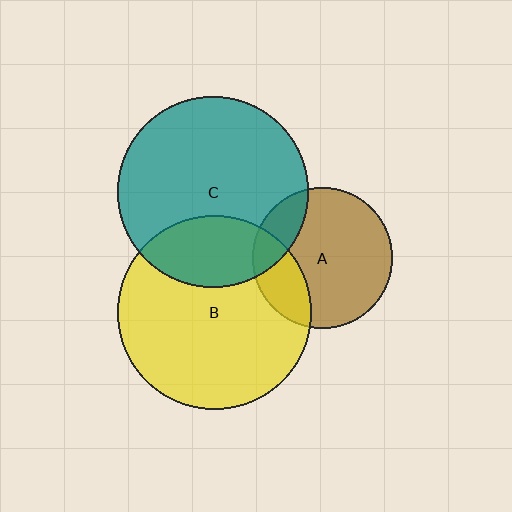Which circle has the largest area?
Circle B (yellow).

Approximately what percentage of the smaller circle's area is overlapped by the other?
Approximately 20%.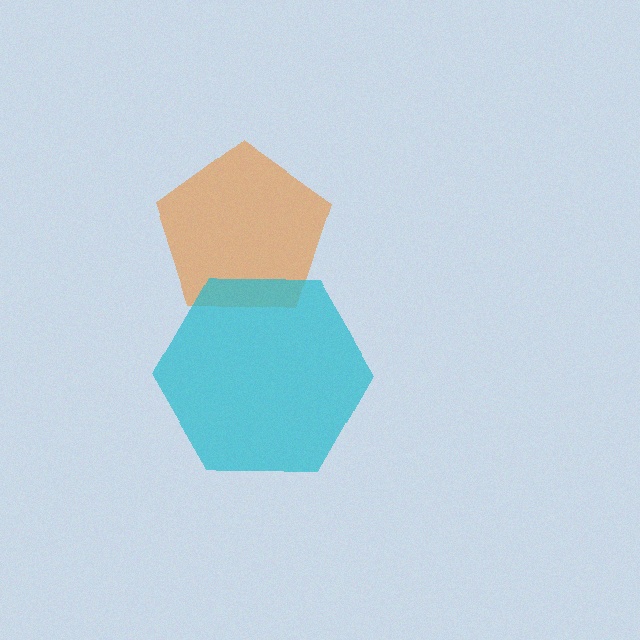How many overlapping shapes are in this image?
There are 2 overlapping shapes in the image.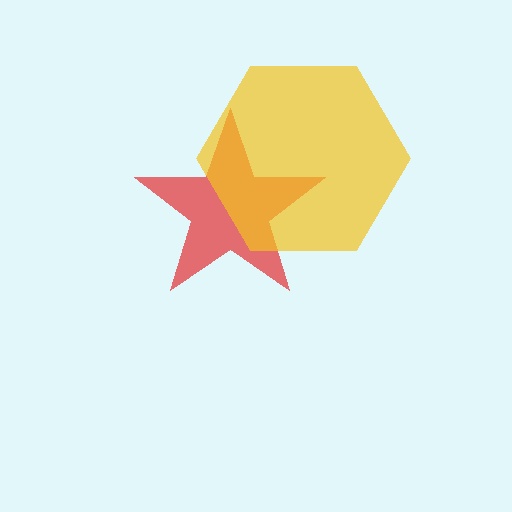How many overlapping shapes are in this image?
There are 2 overlapping shapes in the image.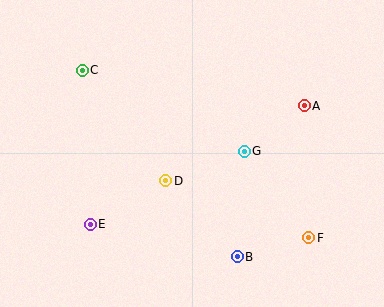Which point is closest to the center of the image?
Point D at (166, 181) is closest to the center.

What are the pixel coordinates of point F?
Point F is at (309, 238).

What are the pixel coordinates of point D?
Point D is at (166, 181).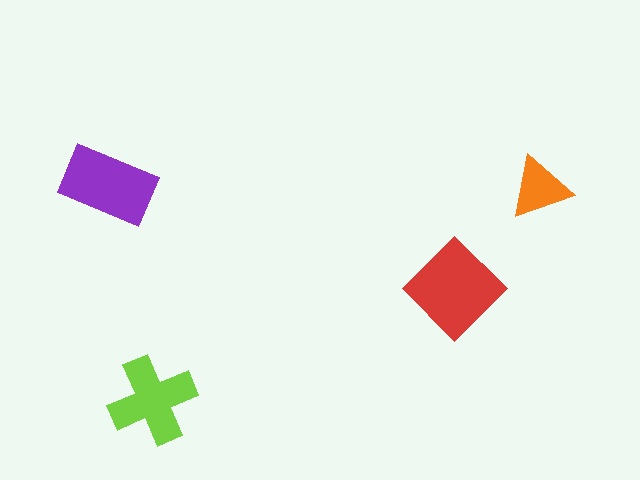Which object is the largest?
The red diamond.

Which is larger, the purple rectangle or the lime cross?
The purple rectangle.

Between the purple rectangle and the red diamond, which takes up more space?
The red diamond.